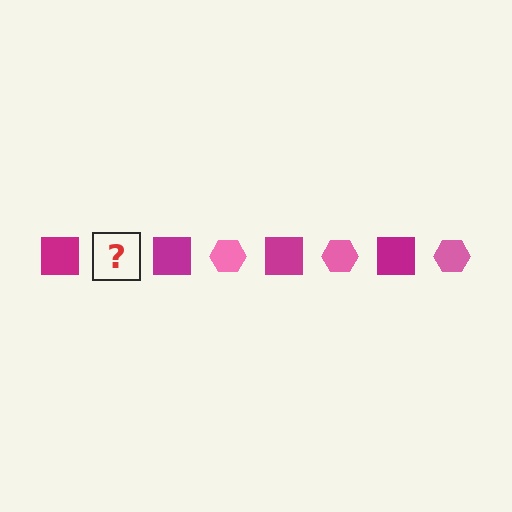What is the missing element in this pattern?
The missing element is a pink hexagon.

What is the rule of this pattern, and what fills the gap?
The rule is that the pattern alternates between magenta square and pink hexagon. The gap should be filled with a pink hexagon.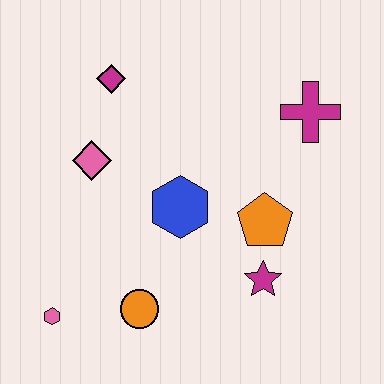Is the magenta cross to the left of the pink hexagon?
No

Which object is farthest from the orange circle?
The magenta cross is farthest from the orange circle.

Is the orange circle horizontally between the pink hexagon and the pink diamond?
No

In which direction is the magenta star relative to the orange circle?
The magenta star is to the right of the orange circle.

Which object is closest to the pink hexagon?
The orange circle is closest to the pink hexagon.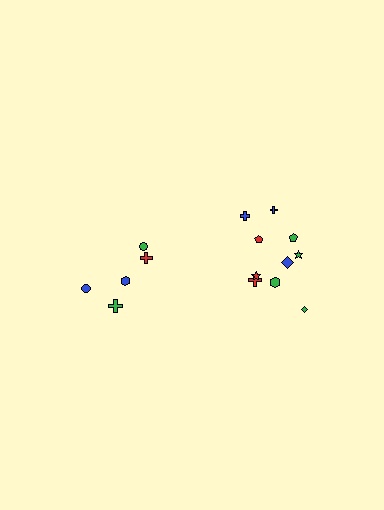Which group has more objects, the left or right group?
The right group.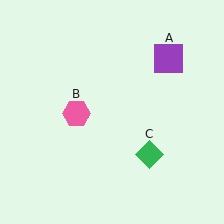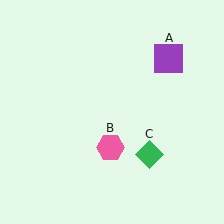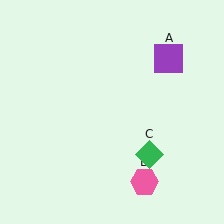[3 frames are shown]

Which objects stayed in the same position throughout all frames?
Purple square (object A) and green diamond (object C) remained stationary.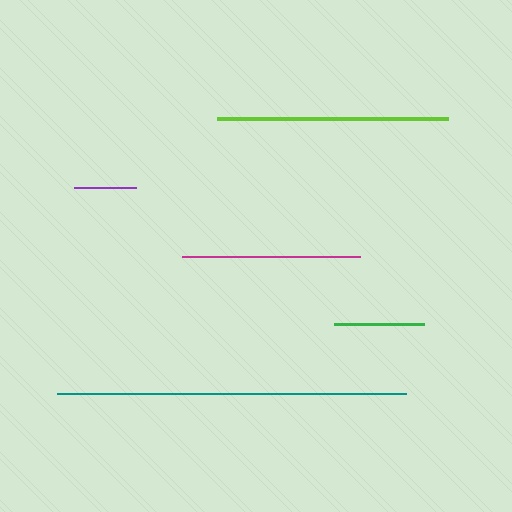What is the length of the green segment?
The green segment is approximately 91 pixels long.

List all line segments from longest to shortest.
From longest to shortest: teal, lime, magenta, green, purple.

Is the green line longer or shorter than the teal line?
The teal line is longer than the green line.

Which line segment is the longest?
The teal line is the longest at approximately 349 pixels.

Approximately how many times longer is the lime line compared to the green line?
The lime line is approximately 2.6 times the length of the green line.